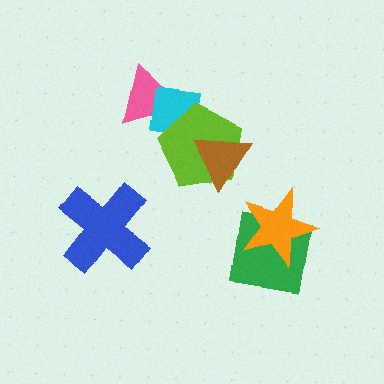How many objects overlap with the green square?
1 object overlaps with the green square.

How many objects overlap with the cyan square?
2 objects overlap with the cyan square.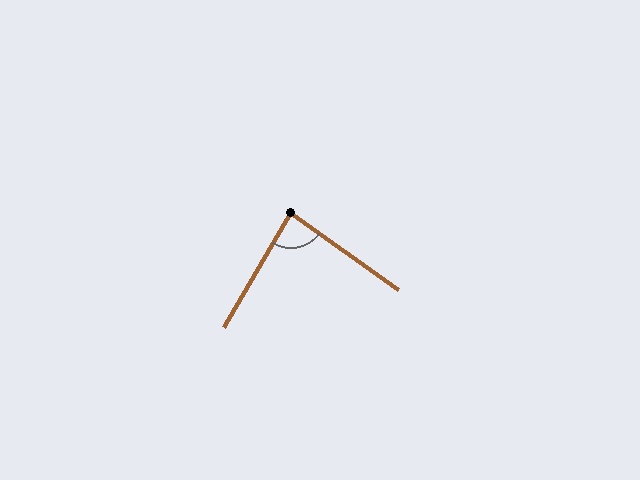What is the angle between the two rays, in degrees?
Approximately 85 degrees.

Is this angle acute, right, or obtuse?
It is approximately a right angle.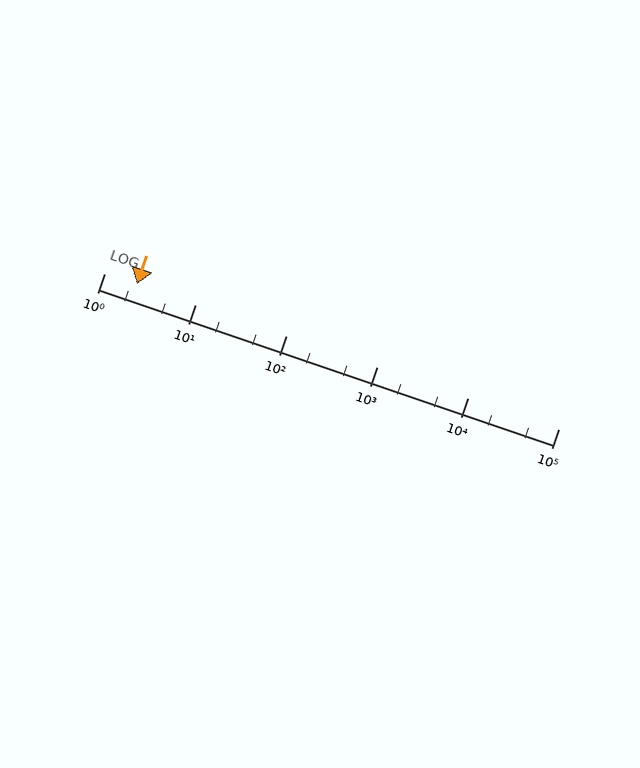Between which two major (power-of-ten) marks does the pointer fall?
The pointer is between 1 and 10.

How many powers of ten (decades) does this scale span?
The scale spans 5 decades, from 1 to 100000.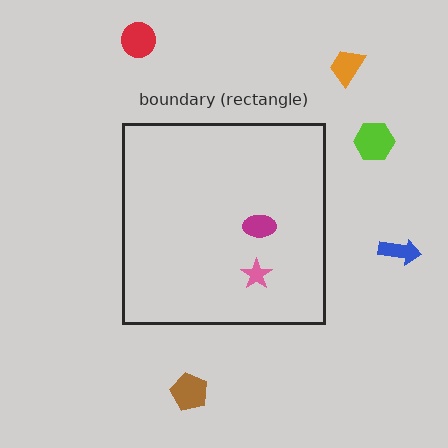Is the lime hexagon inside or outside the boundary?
Outside.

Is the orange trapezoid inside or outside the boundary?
Outside.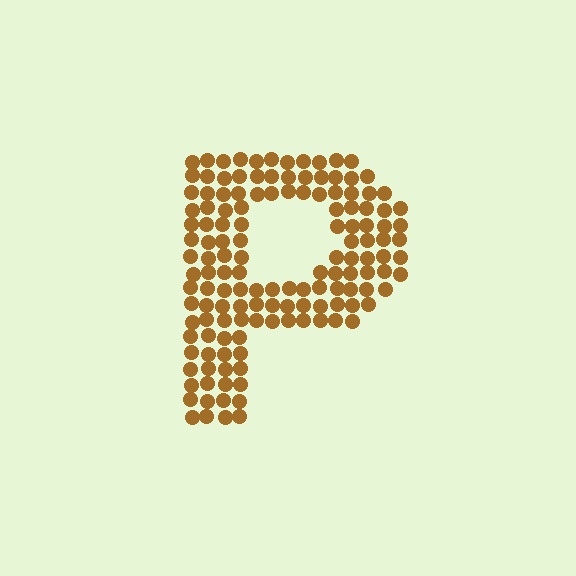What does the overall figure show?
The overall figure shows the letter P.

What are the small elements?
The small elements are circles.